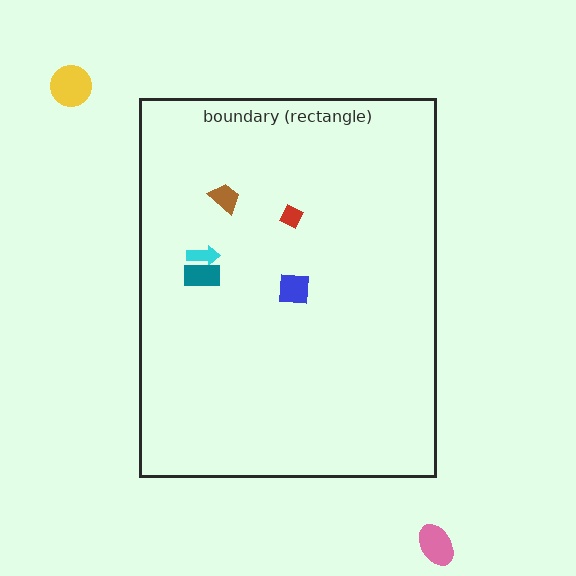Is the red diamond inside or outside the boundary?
Inside.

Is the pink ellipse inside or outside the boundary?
Outside.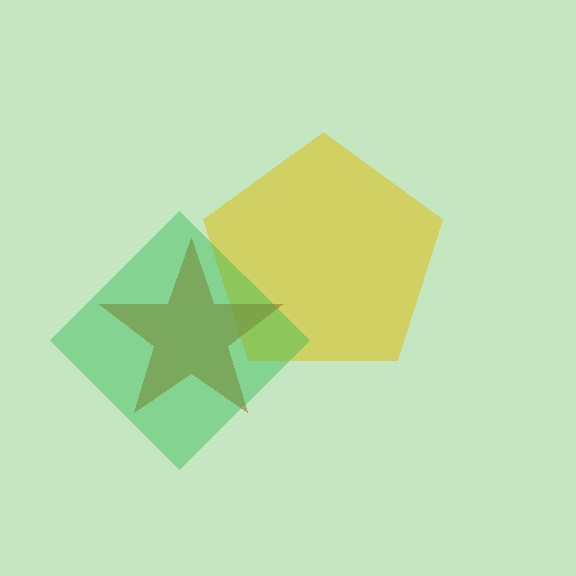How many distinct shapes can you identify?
There are 3 distinct shapes: a yellow pentagon, a brown star, a green diamond.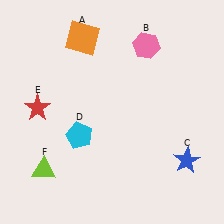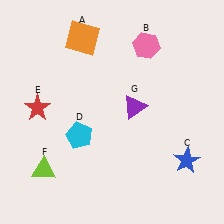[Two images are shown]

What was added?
A purple triangle (G) was added in Image 2.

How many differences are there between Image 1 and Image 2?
There is 1 difference between the two images.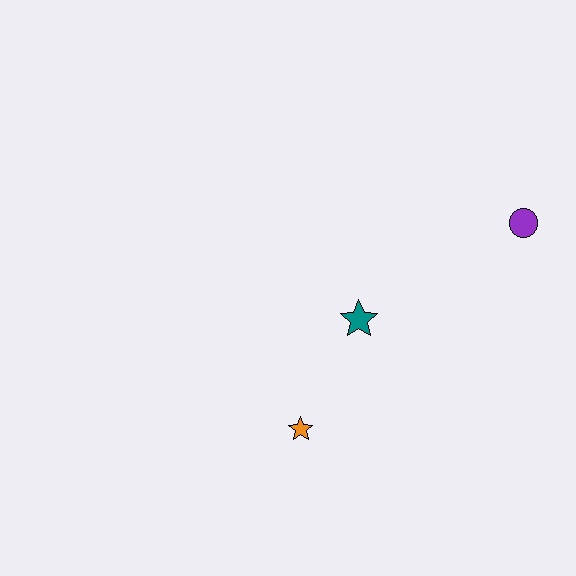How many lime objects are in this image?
There are no lime objects.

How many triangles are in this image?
There are no triangles.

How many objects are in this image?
There are 3 objects.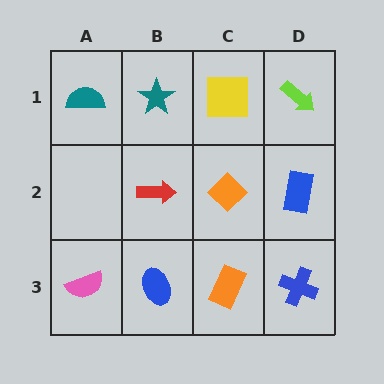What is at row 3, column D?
A blue cross.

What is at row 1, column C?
A yellow square.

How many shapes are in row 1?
4 shapes.